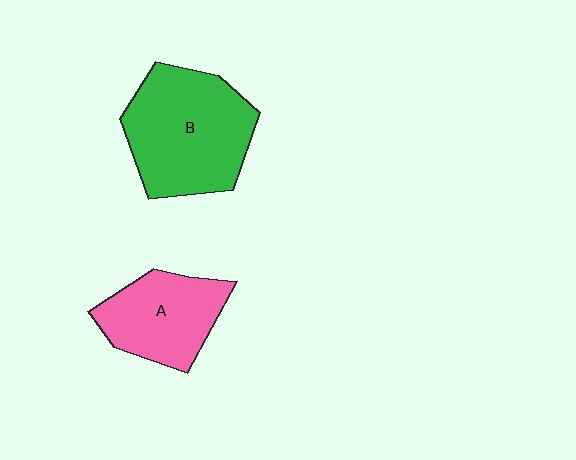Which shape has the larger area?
Shape B (green).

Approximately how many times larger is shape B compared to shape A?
Approximately 1.5 times.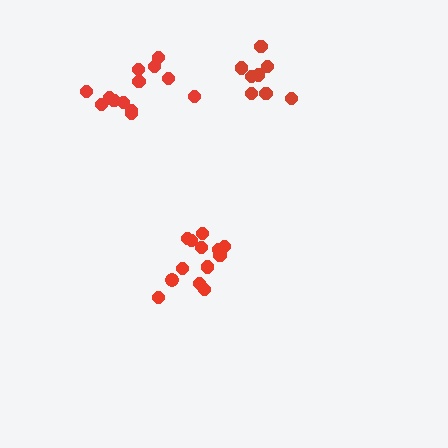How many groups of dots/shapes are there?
There are 3 groups.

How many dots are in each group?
Group 1: 8 dots, Group 2: 13 dots, Group 3: 13 dots (34 total).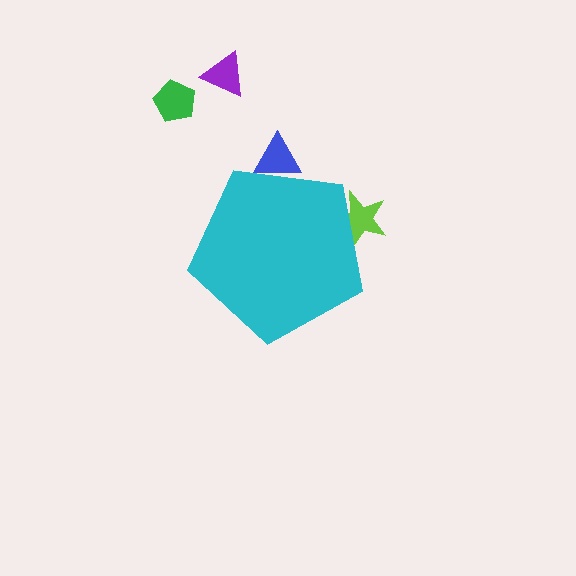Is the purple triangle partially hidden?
No, the purple triangle is fully visible.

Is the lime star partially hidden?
Yes, the lime star is partially hidden behind the cyan pentagon.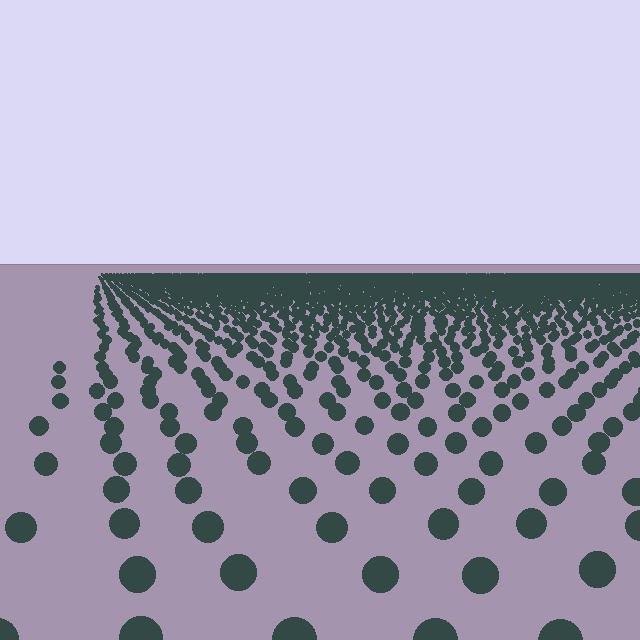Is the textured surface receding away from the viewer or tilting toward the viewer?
The surface is receding away from the viewer. Texture elements get smaller and denser toward the top.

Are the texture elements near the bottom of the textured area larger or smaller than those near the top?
Larger. Near the bottom, elements are closer to the viewer and appear at a bigger on-screen size.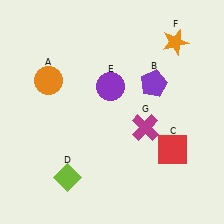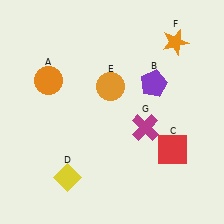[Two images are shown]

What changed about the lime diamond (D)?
In Image 1, D is lime. In Image 2, it changed to yellow.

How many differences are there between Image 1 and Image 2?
There are 2 differences between the two images.